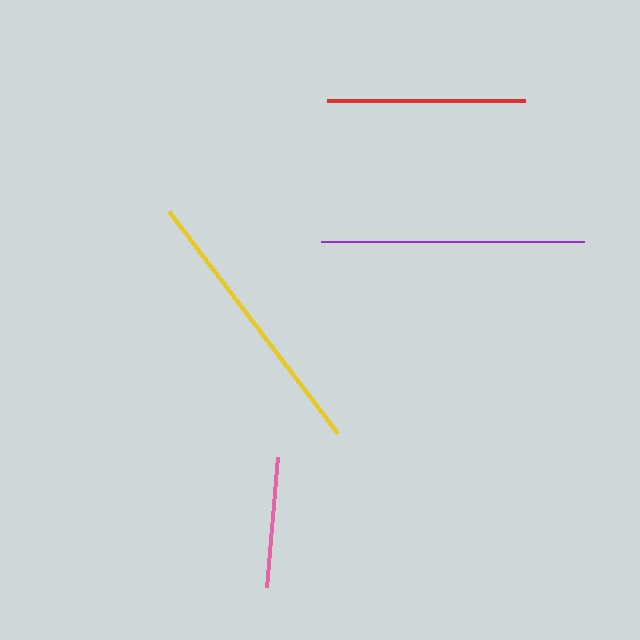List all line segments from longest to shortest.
From longest to shortest: yellow, purple, red, pink.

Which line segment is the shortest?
The pink line is the shortest at approximately 130 pixels.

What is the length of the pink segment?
The pink segment is approximately 130 pixels long.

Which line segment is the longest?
The yellow line is the longest at approximately 279 pixels.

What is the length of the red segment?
The red segment is approximately 198 pixels long.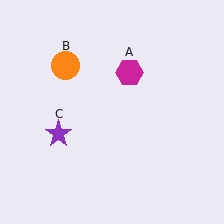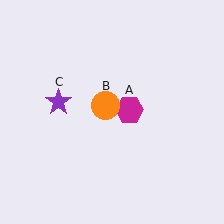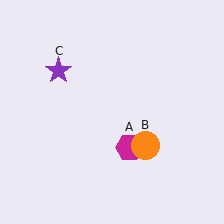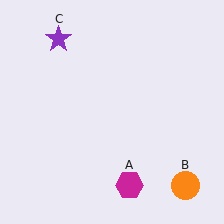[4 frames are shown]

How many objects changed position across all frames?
3 objects changed position: magenta hexagon (object A), orange circle (object B), purple star (object C).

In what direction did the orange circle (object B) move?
The orange circle (object B) moved down and to the right.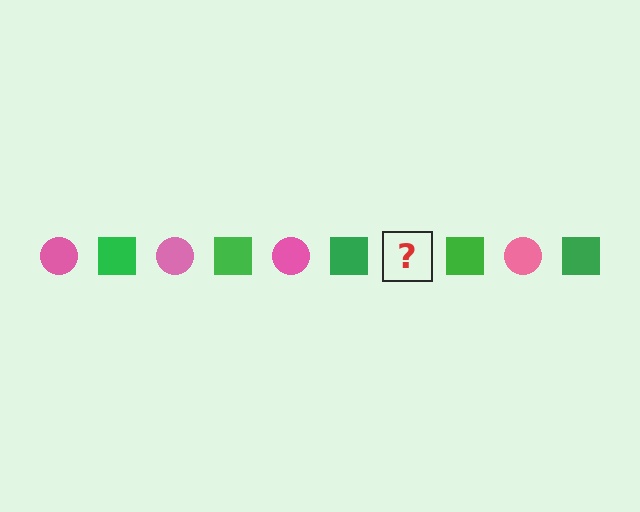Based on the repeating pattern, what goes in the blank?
The blank should be a pink circle.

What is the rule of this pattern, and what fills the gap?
The rule is that the pattern alternates between pink circle and green square. The gap should be filled with a pink circle.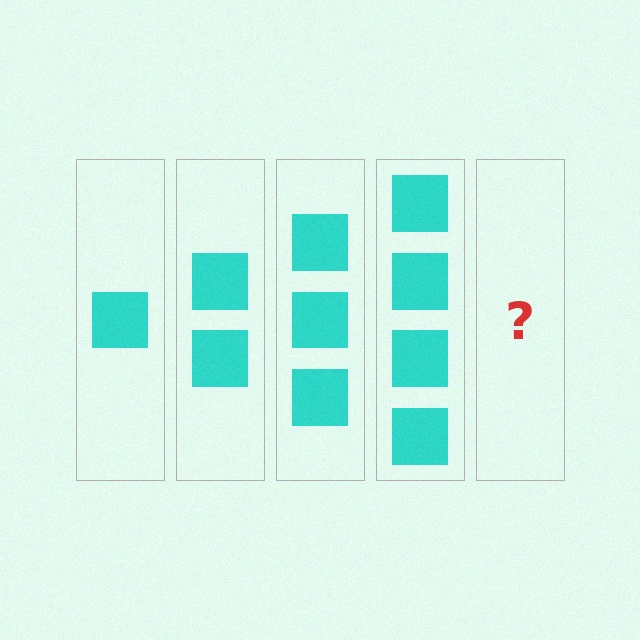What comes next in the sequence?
The next element should be 5 squares.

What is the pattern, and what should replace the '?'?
The pattern is that each step adds one more square. The '?' should be 5 squares.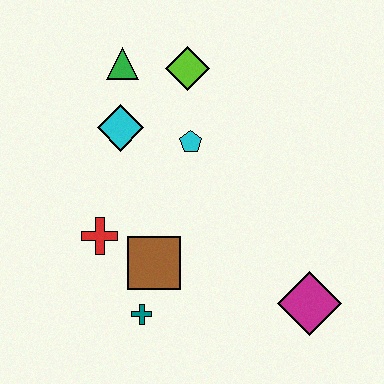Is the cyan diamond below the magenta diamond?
No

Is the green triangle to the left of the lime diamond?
Yes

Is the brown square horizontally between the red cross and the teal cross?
No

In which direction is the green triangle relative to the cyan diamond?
The green triangle is above the cyan diamond.